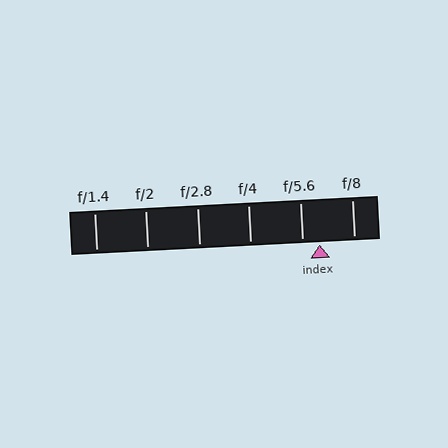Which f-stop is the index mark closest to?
The index mark is closest to f/5.6.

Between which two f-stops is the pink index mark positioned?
The index mark is between f/5.6 and f/8.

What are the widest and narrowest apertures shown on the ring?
The widest aperture shown is f/1.4 and the narrowest is f/8.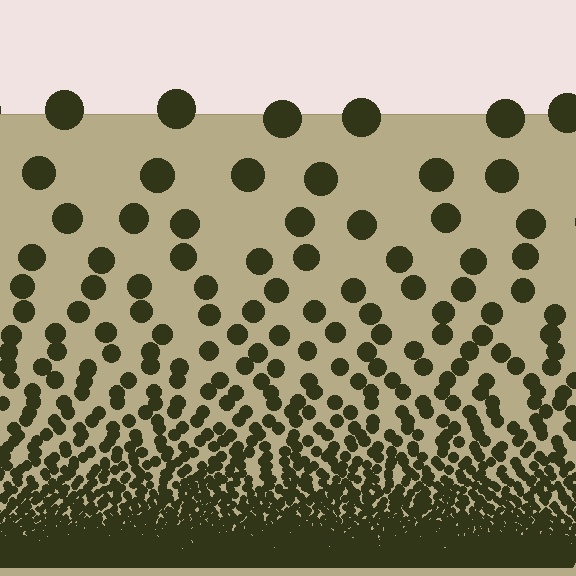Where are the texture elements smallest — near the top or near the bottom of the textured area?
Near the bottom.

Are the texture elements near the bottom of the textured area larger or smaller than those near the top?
Smaller. The gradient is inverted — elements near the bottom are smaller and denser.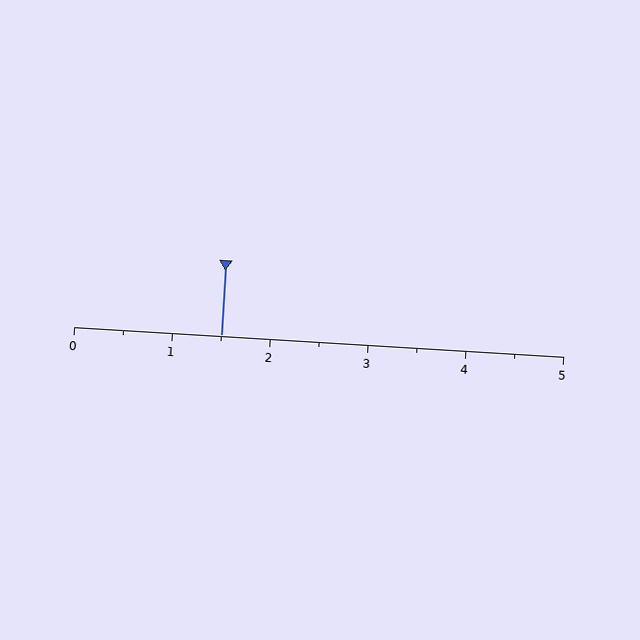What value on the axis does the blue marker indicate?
The marker indicates approximately 1.5.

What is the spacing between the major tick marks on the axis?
The major ticks are spaced 1 apart.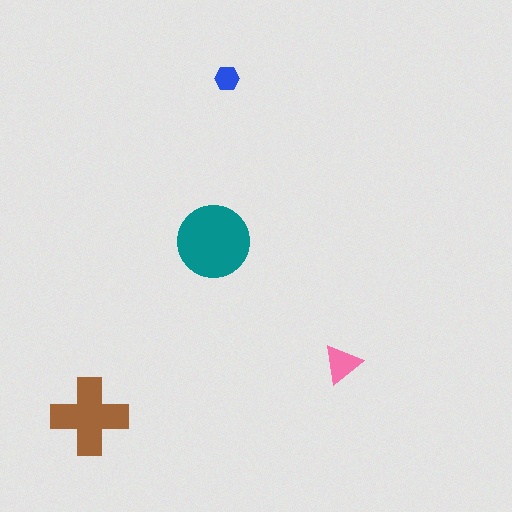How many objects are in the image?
There are 4 objects in the image.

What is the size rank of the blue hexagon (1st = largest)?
4th.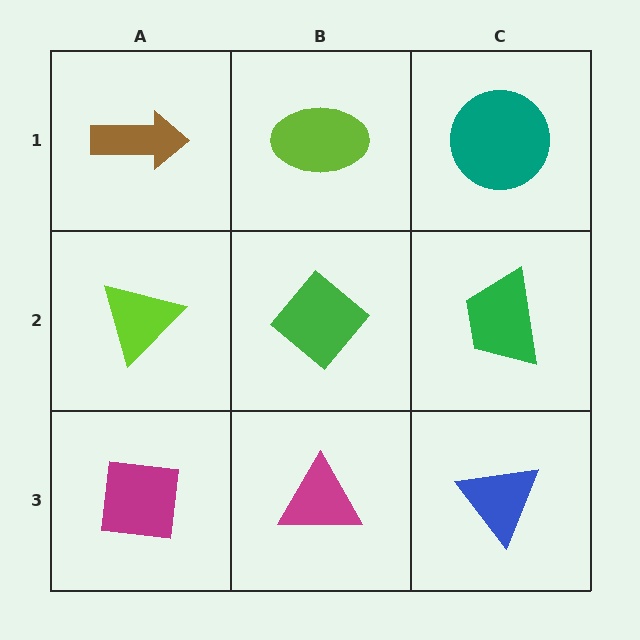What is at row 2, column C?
A green trapezoid.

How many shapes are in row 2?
3 shapes.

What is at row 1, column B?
A lime ellipse.